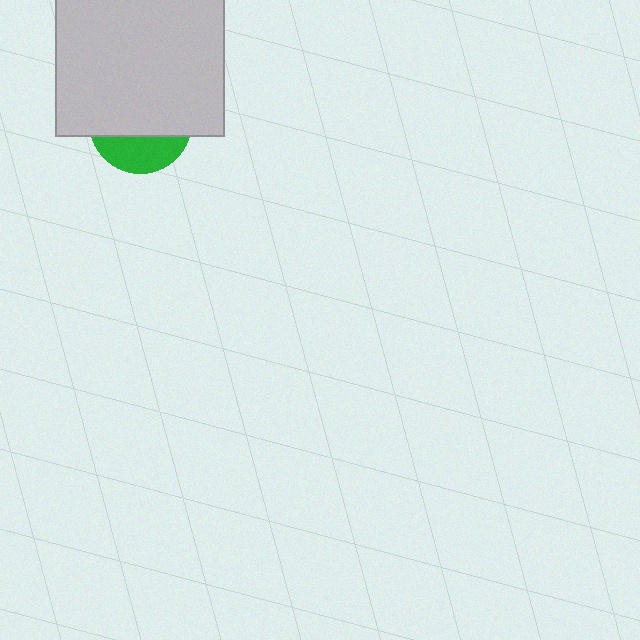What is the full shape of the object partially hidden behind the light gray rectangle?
The partially hidden object is a green circle.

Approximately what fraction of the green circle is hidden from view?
Roughly 68% of the green circle is hidden behind the light gray rectangle.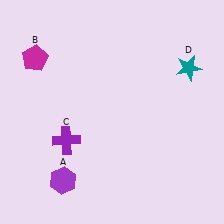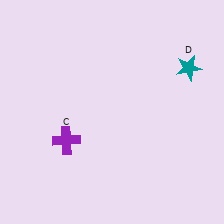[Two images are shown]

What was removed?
The purple hexagon (A), the magenta pentagon (B) were removed in Image 2.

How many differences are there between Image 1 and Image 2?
There are 2 differences between the two images.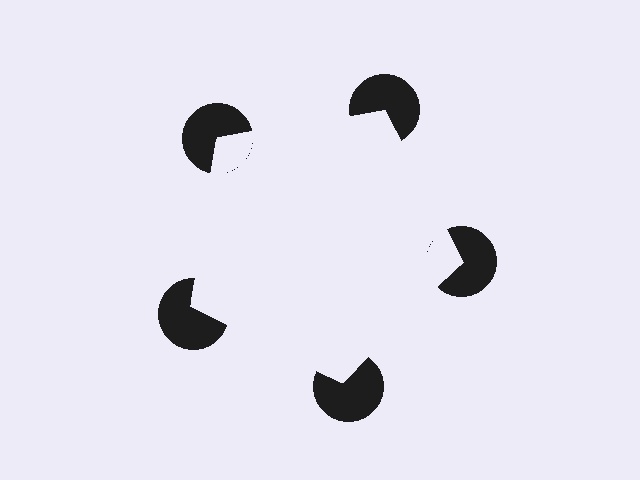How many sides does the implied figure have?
5 sides.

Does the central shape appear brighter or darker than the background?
It typically appears slightly brighter than the background, even though no actual brightness change is drawn.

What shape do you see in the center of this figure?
An illusory pentagon — its edges are inferred from the aligned wedge cuts in the pac-man discs, not physically drawn.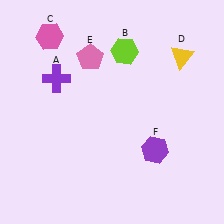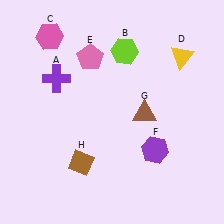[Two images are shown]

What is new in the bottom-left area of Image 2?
A brown diamond (H) was added in the bottom-left area of Image 2.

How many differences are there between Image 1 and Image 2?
There are 2 differences between the two images.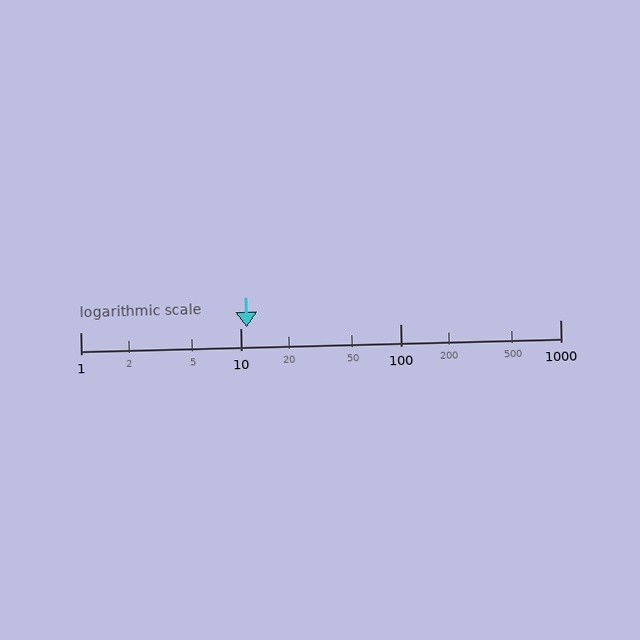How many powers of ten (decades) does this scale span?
The scale spans 3 decades, from 1 to 1000.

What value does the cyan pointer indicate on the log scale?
The pointer indicates approximately 11.